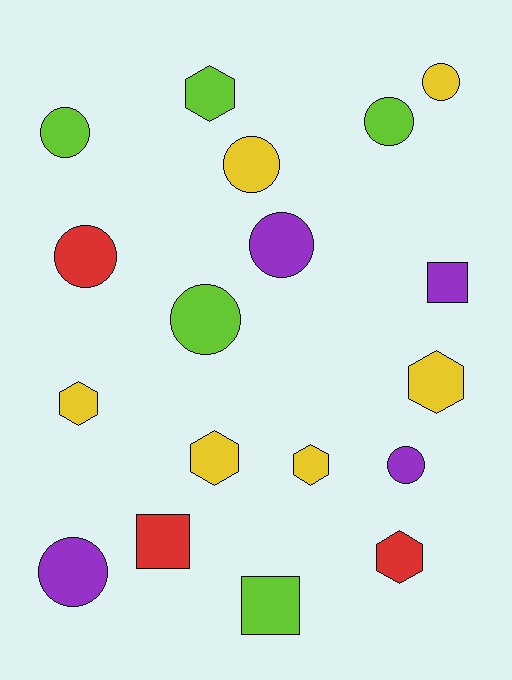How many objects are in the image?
There are 18 objects.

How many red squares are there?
There is 1 red square.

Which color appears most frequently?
Yellow, with 6 objects.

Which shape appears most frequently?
Circle, with 9 objects.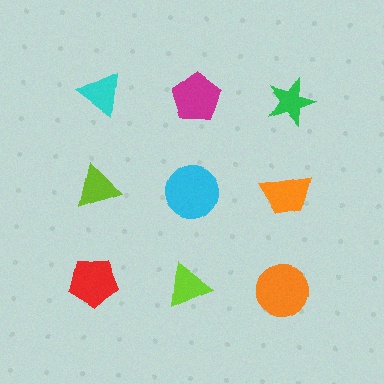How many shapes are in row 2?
3 shapes.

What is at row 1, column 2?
A magenta pentagon.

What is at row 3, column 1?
A red pentagon.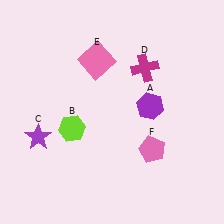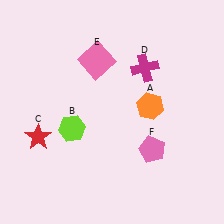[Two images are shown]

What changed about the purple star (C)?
In Image 1, C is purple. In Image 2, it changed to red.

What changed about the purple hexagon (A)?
In Image 1, A is purple. In Image 2, it changed to orange.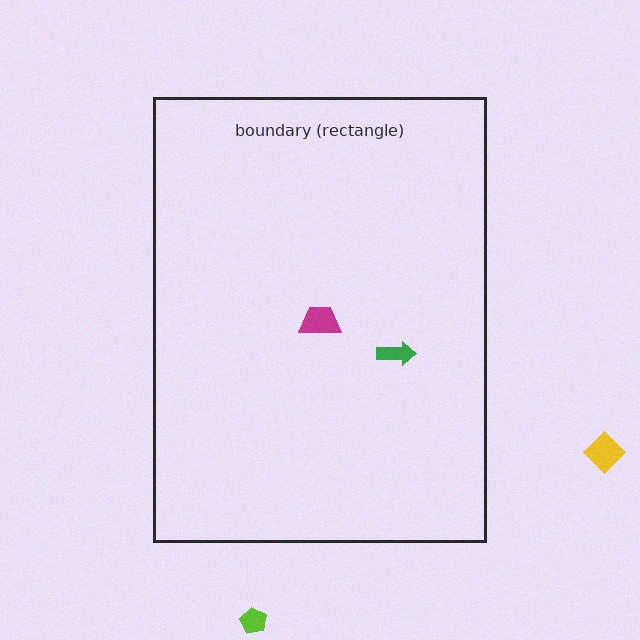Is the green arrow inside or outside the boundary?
Inside.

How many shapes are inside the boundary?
2 inside, 2 outside.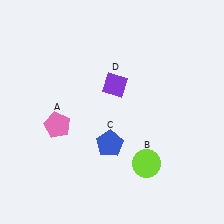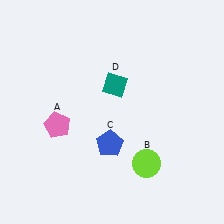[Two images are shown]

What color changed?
The diamond (D) changed from purple in Image 1 to teal in Image 2.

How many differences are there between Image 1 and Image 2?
There is 1 difference between the two images.